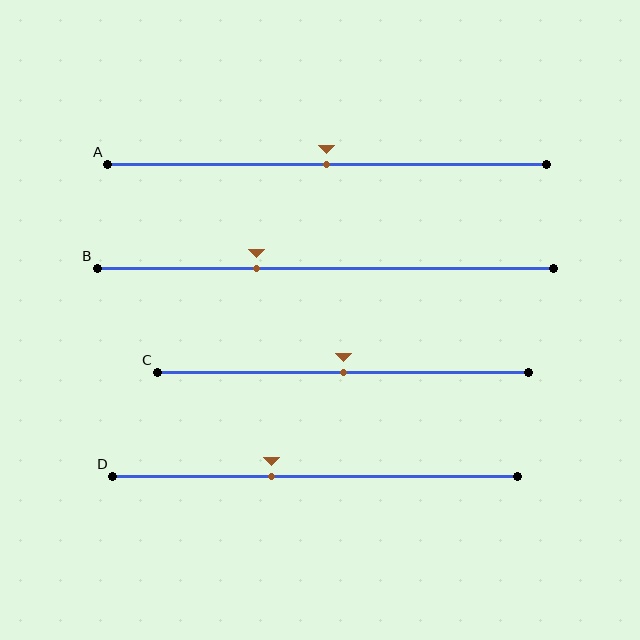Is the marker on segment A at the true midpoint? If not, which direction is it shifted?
Yes, the marker on segment A is at the true midpoint.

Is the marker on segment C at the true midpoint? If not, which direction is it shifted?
Yes, the marker on segment C is at the true midpoint.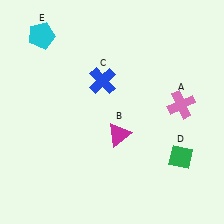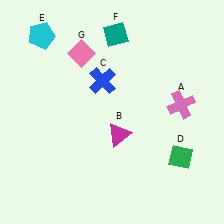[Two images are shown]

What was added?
A teal diamond (F), a pink diamond (G) were added in Image 2.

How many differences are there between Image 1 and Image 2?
There are 2 differences between the two images.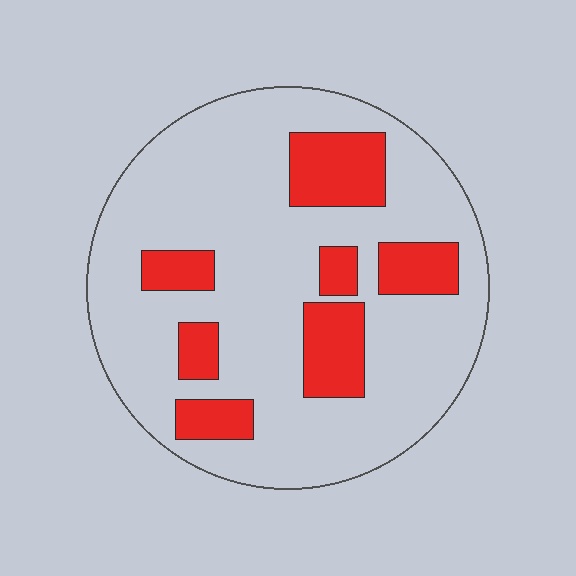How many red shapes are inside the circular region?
7.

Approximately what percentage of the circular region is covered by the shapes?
Approximately 20%.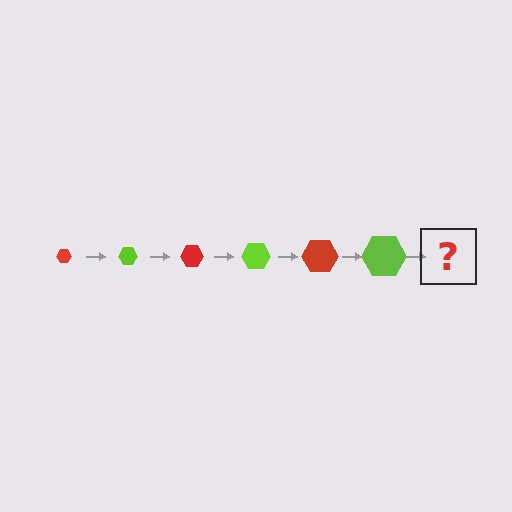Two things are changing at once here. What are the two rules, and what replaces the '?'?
The two rules are that the hexagon grows larger each step and the color cycles through red and lime. The '?' should be a red hexagon, larger than the previous one.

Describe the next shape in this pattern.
It should be a red hexagon, larger than the previous one.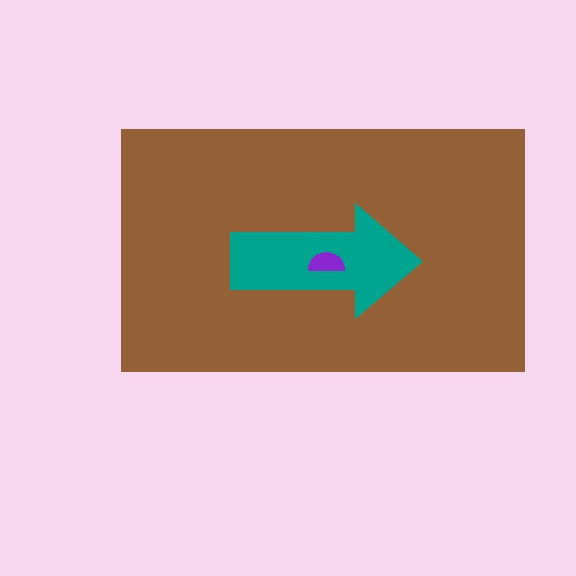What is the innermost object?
The purple semicircle.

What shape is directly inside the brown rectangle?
The teal arrow.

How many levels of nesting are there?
3.